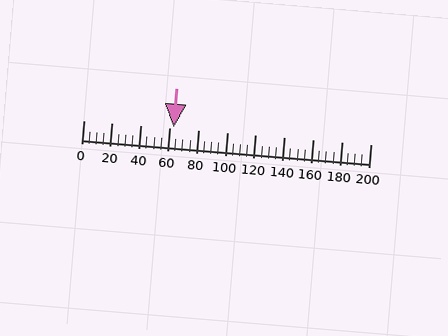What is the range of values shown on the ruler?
The ruler shows values from 0 to 200.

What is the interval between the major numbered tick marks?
The major tick marks are spaced 20 units apart.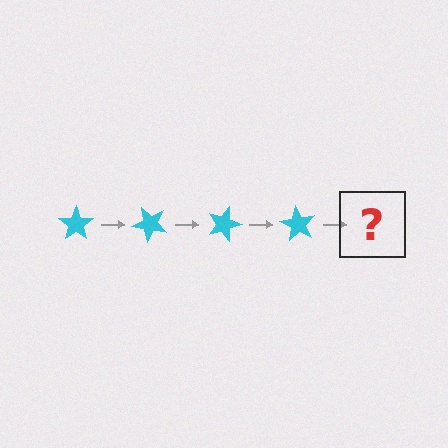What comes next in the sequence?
The next element should be a cyan star rotated 180 degrees.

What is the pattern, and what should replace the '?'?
The pattern is that the star rotates 45 degrees each step. The '?' should be a cyan star rotated 180 degrees.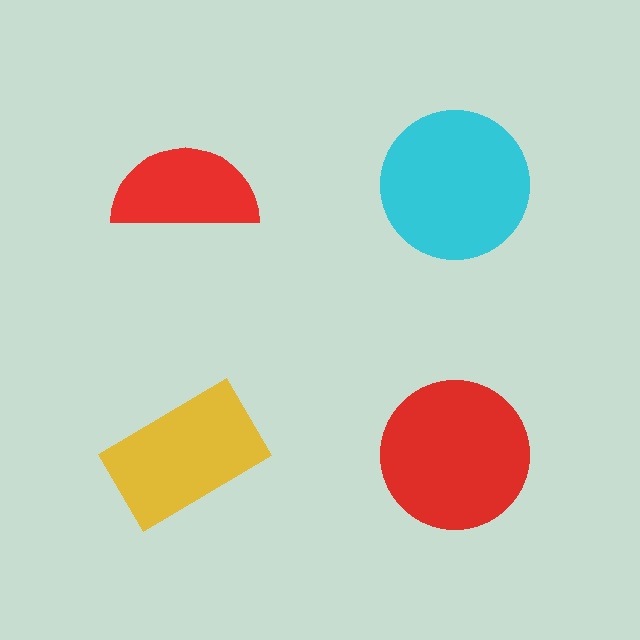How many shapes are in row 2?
2 shapes.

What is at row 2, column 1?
A yellow rectangle.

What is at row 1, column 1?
A red semicircle.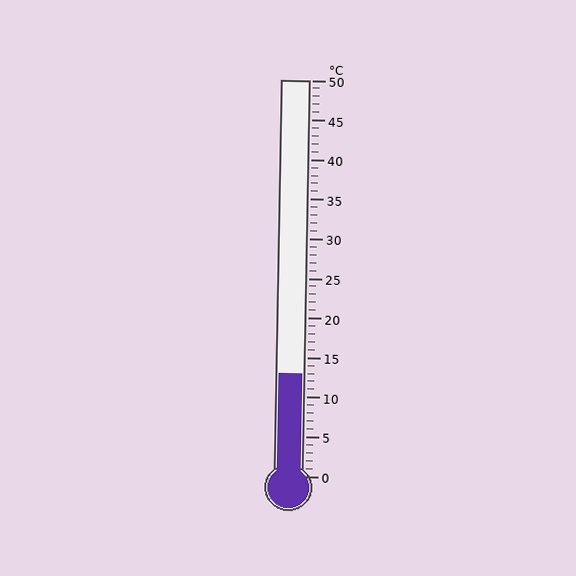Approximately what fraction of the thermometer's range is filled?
The thermometer is filled to approximately 25% of its range.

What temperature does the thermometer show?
The thermometer shows approximately 13°C.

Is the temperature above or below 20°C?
The temperature is below 20°C.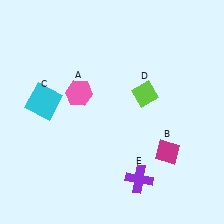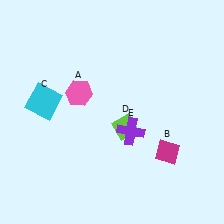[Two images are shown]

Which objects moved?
The objects that moved are: the lime diamond (D), the purple cross (E).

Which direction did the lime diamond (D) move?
The lime diamond (D) moved down.